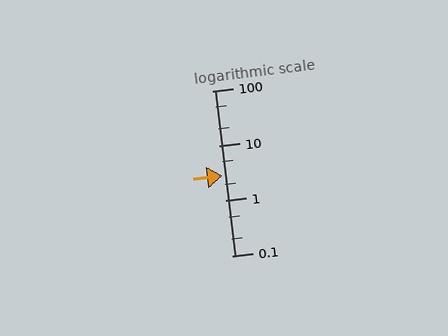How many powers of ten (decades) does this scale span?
The scale spans 3 decades, from 0.1 to 100.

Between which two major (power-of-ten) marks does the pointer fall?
The pointer is between 1 and 10.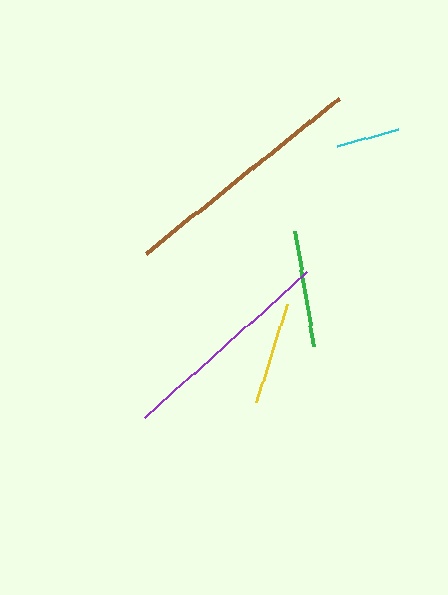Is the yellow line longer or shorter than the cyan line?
The yellow line is longer than the cyan line.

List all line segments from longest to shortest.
From longest to shortest: brown, purple, green, yellow, cyan.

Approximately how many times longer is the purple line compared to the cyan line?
The purple line is approximately 3.4 times the length of the cyan line.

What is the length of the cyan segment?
The cyan segment is approximately 64 pixels long.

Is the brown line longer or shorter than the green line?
The brown line is longer than the green line.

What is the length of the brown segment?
The brown segment is approximately 247 pixels long.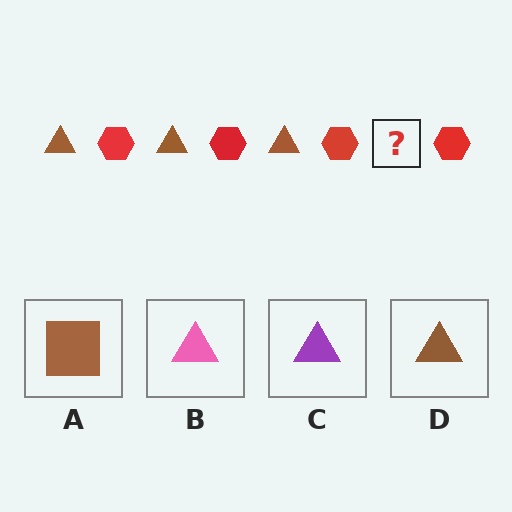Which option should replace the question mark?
Option D.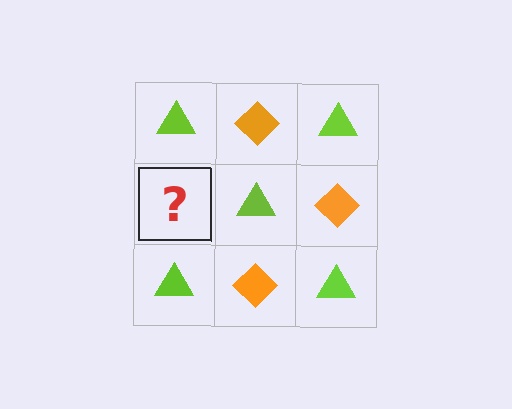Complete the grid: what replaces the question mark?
The question mark should be replaced with an orange diamond.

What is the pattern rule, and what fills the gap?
The rule is that it alternates lime triangle and orange diamond in a checkerboard pattern. The gap should be filled with an orange diamond.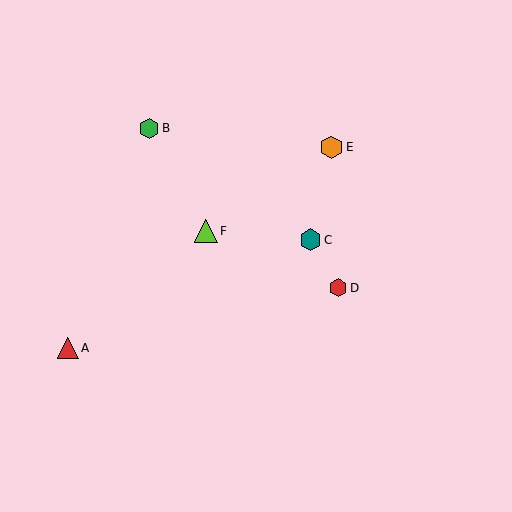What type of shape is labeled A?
Shape A is a red triangle.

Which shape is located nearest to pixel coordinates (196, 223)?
The lime triangle (labeled F) at (206, 231) is nearest to that location.